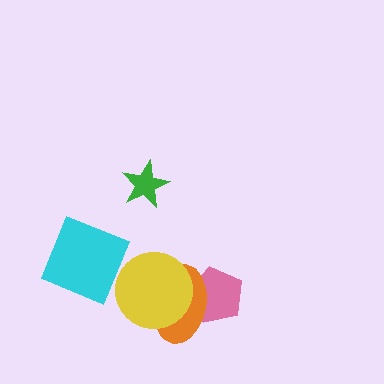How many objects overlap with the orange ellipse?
2 objects overlap with the orange ellipse.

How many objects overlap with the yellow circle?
1 object overlaps with the yellow circle.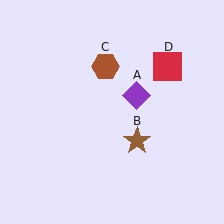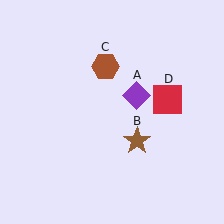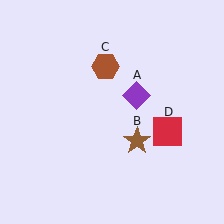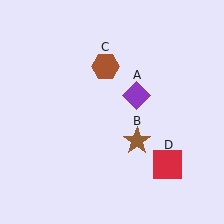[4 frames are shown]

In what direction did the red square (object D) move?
The red square (object D) moved down.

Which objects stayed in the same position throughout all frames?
Purple diamond (object A) and brown star (object B) and brown hexagon (object C) remained stationary.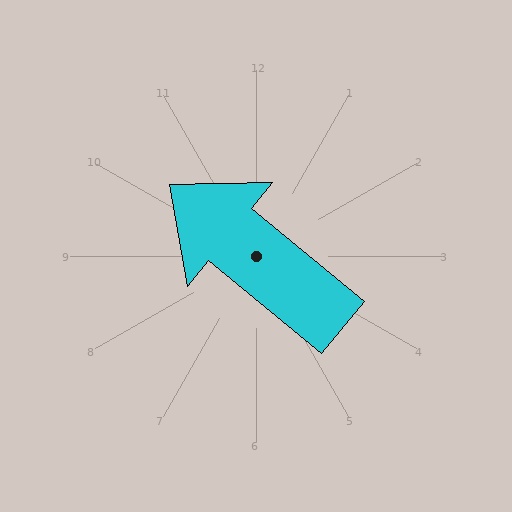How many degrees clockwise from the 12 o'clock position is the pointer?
Approximately 309 degrees.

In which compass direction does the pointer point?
Northwest.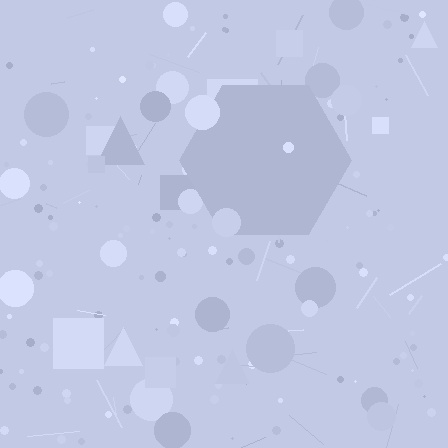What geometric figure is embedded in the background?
A hexagon is embedded in the background.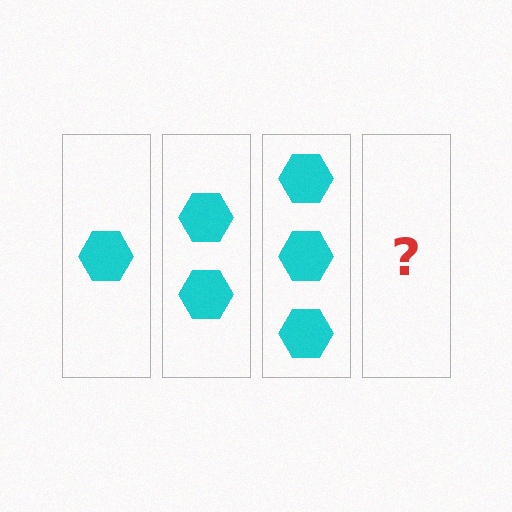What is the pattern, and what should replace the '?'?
The pattern is that each step adds one more hexagon. The '?' should be 4 hexagons.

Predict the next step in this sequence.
The next step is 4 hexagons.